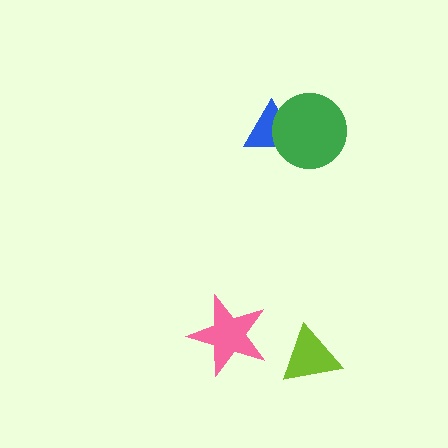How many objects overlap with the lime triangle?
0 objects overlap with the lime triangle.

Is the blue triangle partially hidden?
Yes, it is partially covered by another shape.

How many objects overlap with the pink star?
0 objects overlap with the pink star.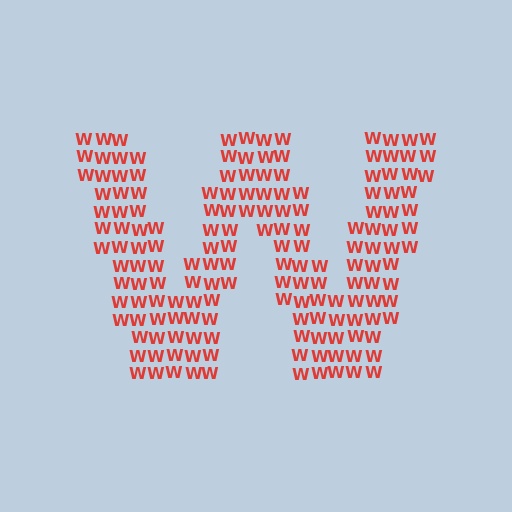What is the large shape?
The large shape is the letter W.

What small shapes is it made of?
It is made of small letter W's.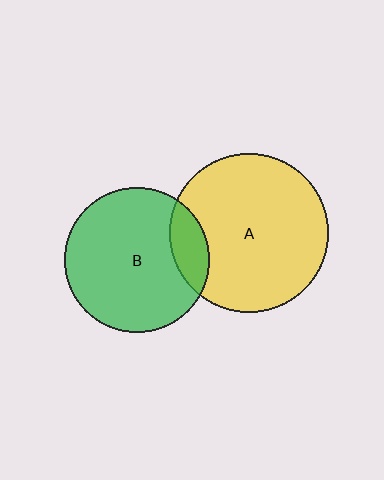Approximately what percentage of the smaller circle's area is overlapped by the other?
Approximately 15%.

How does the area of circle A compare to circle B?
Approximately 1.2 times.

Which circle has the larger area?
Circle A (yellow).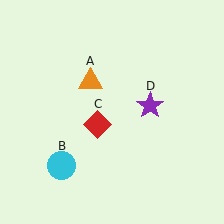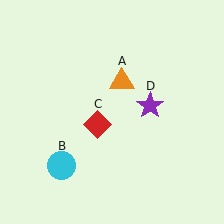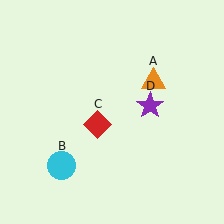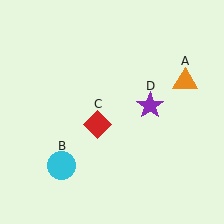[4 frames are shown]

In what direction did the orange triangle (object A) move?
The orange triangle (object A) moved right.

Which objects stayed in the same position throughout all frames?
Cyan circle (object B) and red diamond (object C) and purple star (object D) remained stationary.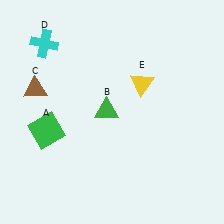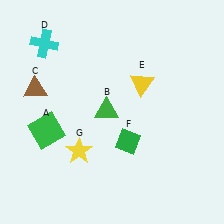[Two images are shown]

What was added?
A green diamond (F), a yellow star (G) were added in Image 2.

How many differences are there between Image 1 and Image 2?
There are 2 differences between the two images.